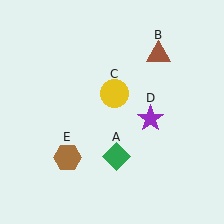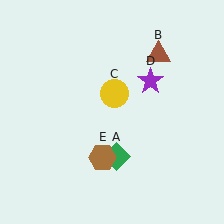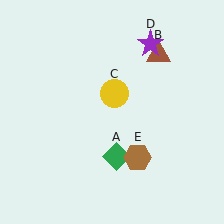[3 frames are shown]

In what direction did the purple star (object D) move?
The purple star (object D) moved up.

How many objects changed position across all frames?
2 objects changed position: purple star (object D), brown hexagon (object E).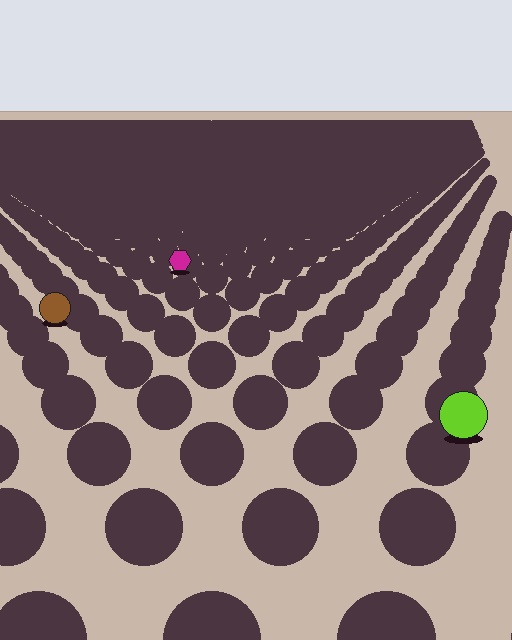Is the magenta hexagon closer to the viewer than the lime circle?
No. The lime circle is closer — you can tell from the texture gradient: the ground texture is coarser near it.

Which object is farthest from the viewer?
The magenta hexagon is farthest from the viewer. It appears smaller and the ground texture around it is denser.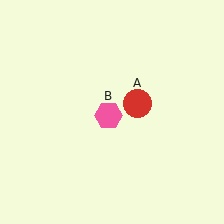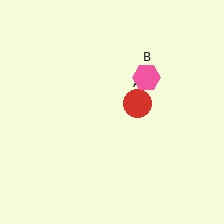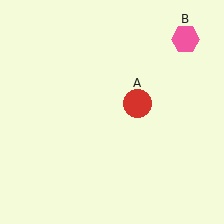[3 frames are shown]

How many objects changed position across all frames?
1 object changed position: pink hexagon (object B).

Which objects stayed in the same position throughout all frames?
Red circle (object A) remained stationary.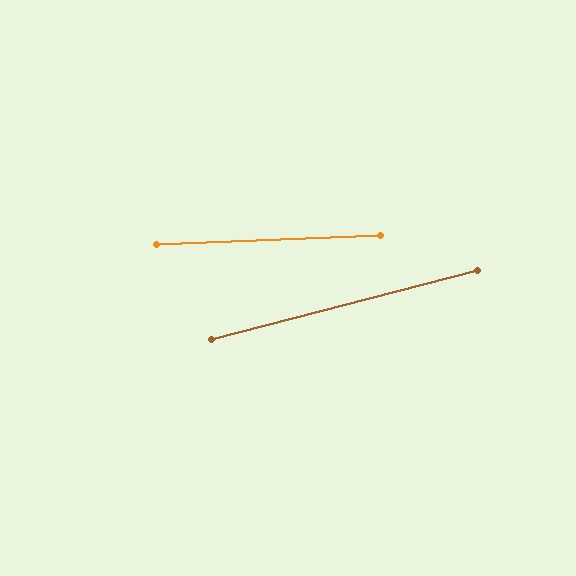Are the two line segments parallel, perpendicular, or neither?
Neither parallel nor perpendicular — they differ by about 12°.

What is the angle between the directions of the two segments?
Approximately 12 degrees.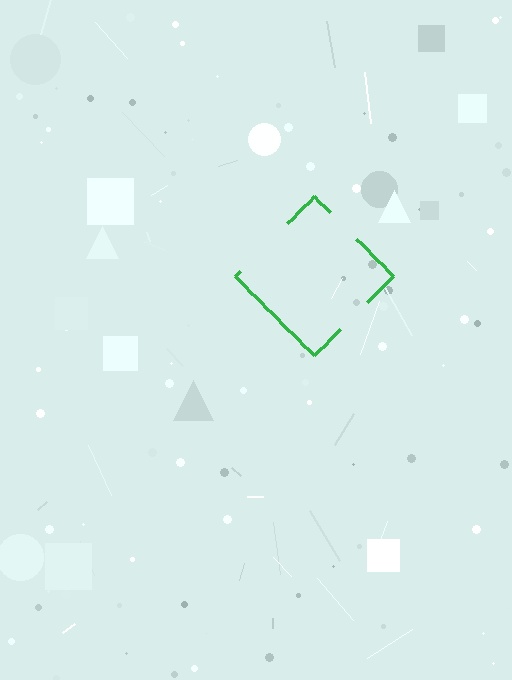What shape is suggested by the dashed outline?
The dashed outline suggests a diamond.